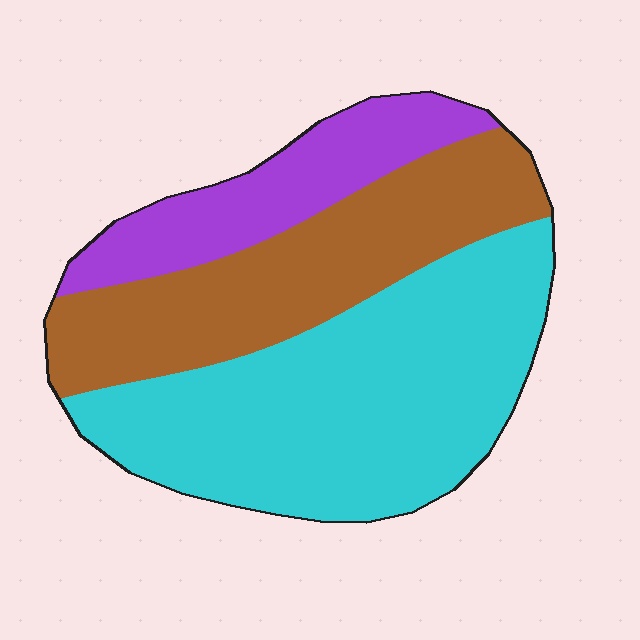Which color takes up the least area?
Purple, at roughly 20%.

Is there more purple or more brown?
Brown.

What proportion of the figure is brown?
Brown covers 32% of the figure.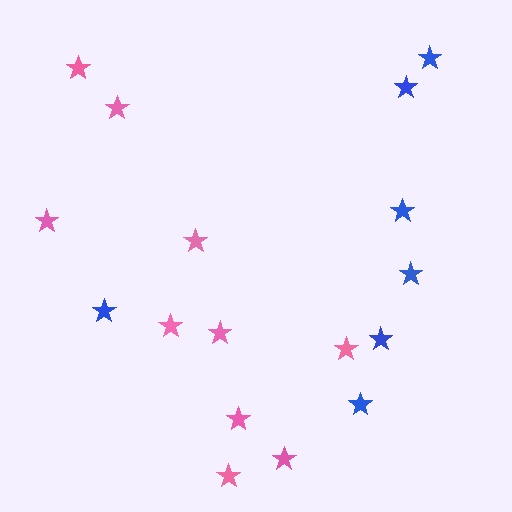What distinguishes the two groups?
There are 2 groups: one group of blue stars (7) and one group of pink stars (10).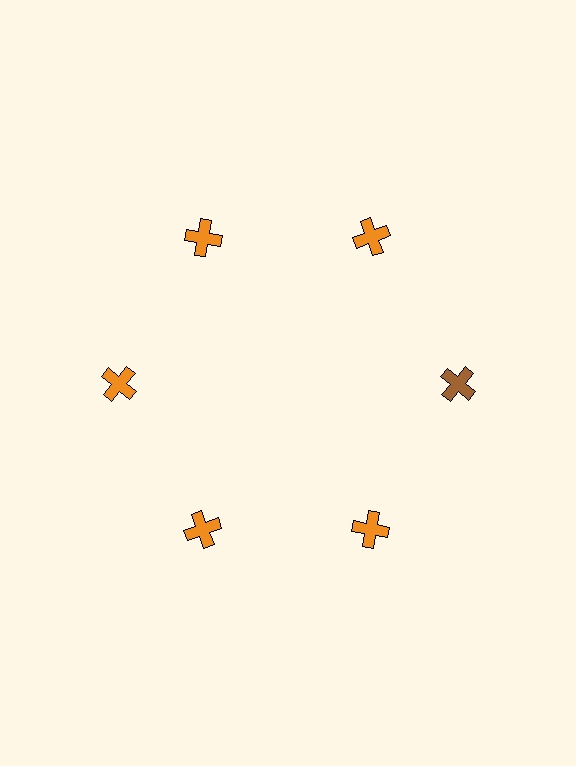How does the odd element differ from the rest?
It has a different color: brown instead of orange.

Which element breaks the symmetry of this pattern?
The brown cross at roughly the 3 o'clock position breaks the symmetry. All other shapes are orange crosses.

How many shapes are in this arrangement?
There are 6 shapes arranged in a ring pattern.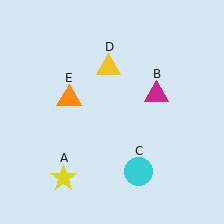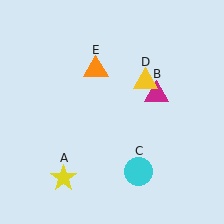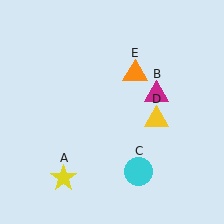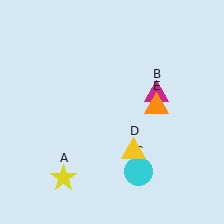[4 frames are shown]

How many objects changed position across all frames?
2 objects changed position: yellow triangle (object D), orange triangle (object E).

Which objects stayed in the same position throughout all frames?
Yellow star (object A) and magenta triangle (object B) and cyan circle (object C) remained stationary.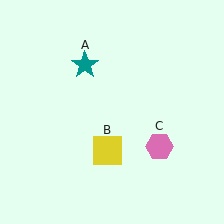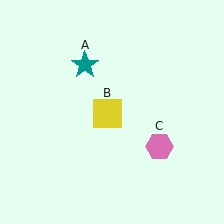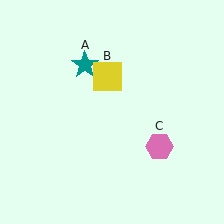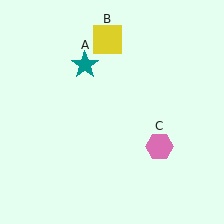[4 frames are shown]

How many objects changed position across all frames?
1 object changed position: yellow square (object B).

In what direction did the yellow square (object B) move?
The yellow square (object B) moved up.